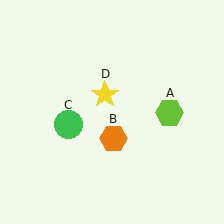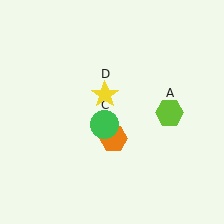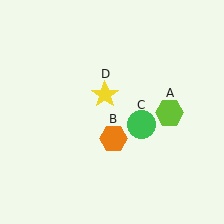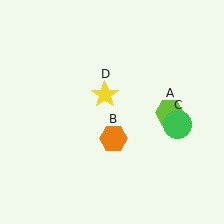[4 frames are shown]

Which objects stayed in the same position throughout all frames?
Lime hexagon (object A) and orange hexagon (object B) and yellow star (object D) remained stationary.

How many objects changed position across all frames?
1 object changed position: green circle (object C).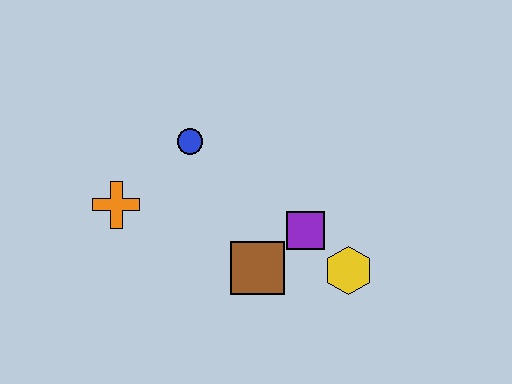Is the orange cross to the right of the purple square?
No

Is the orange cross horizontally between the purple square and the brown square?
No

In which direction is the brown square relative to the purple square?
The brown square is to the left of the purple square.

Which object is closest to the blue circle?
The orange cross is closest to the blue circle.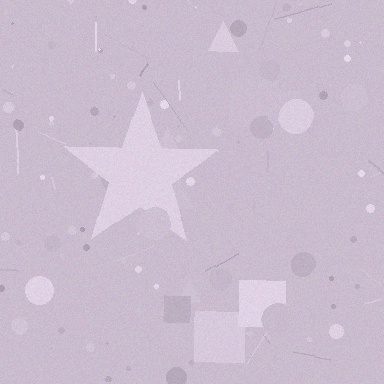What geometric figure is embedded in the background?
A star is embedded in the background.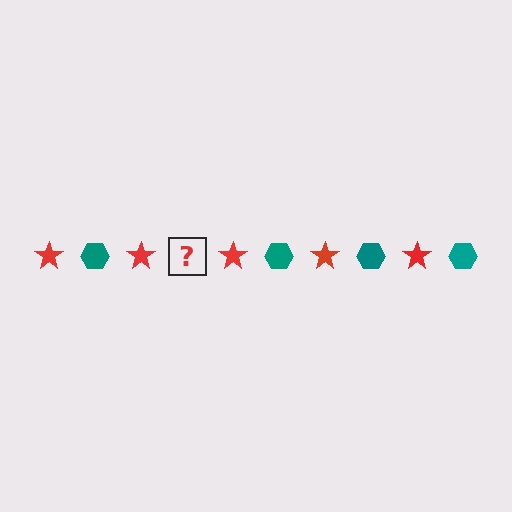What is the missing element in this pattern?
The missing element is a teal hexagon.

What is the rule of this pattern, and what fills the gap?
The rule is that the pattern alternates between red star and teal hexagon. The gap should be filled with a teal hexagon.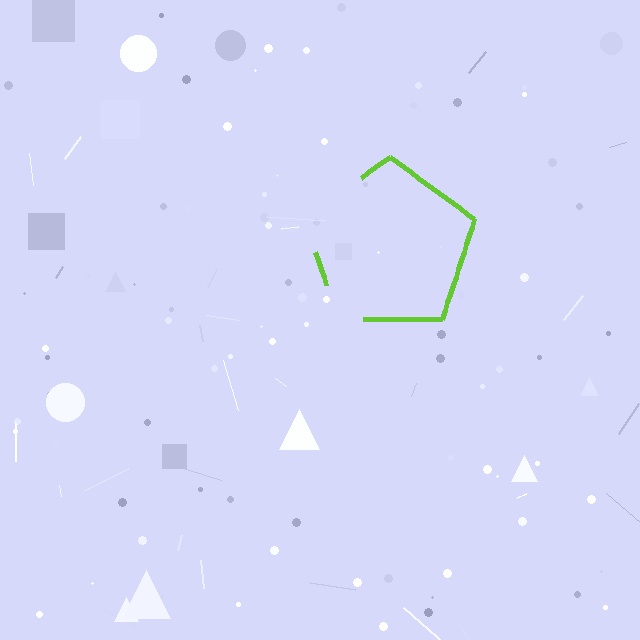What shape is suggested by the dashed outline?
The dashed outline suggests a pentagon.